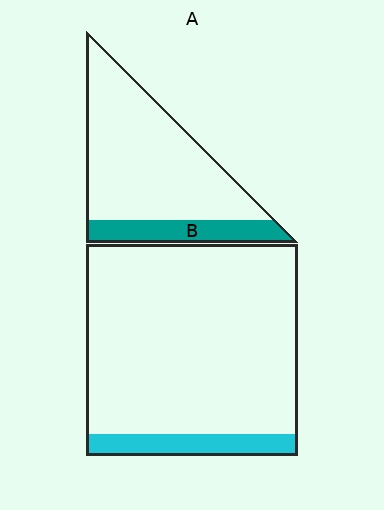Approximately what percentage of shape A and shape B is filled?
A is approximately 20% and B is approximately 10%.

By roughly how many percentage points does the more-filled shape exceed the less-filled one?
By roughly 10 percentage points (A over B).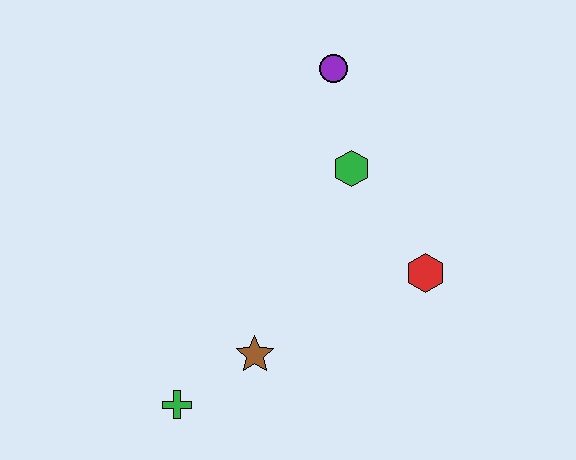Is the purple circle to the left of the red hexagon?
Yes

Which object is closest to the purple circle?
The green hexagon is closest to the purple circle.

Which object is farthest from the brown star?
The purple circle is farthest from the brown star.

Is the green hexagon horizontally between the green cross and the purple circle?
No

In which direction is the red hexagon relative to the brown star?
The red hexagon is to the right of the brown star.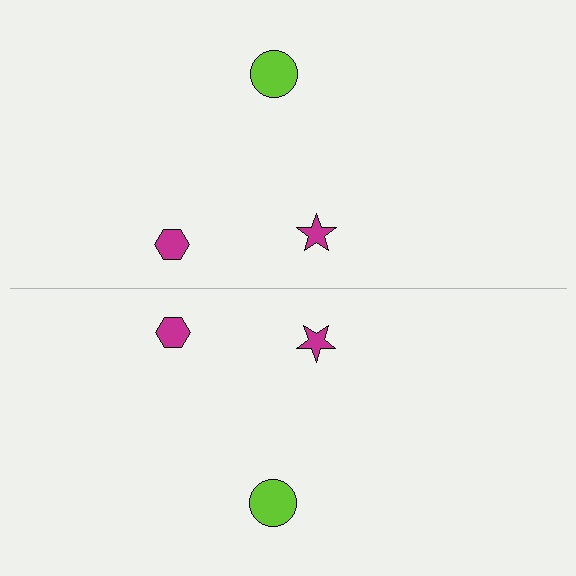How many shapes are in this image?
There are 6 shapes in this image.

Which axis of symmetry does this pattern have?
The pattern has a horizontal axis of symmetry running through the center of the image.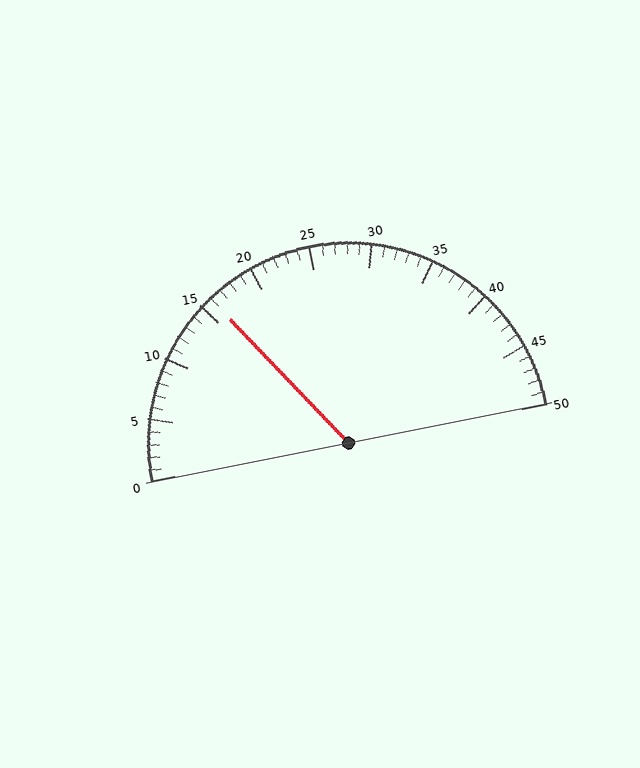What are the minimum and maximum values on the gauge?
The gauge ranges from 0 to 50.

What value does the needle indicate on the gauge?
The needle indicates approximately 16.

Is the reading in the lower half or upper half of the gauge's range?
The reading is in the lower half of the range (0 to 50).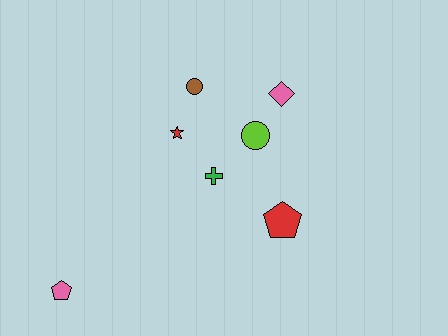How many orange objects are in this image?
There are no orange objects.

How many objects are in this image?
There are 7 objects.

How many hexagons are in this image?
There are no hexagons.